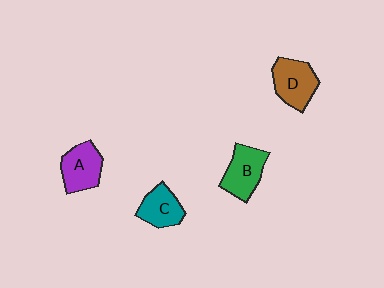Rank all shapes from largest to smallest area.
From largest to smallest: D (brown), B (green), A (purple), C (teal).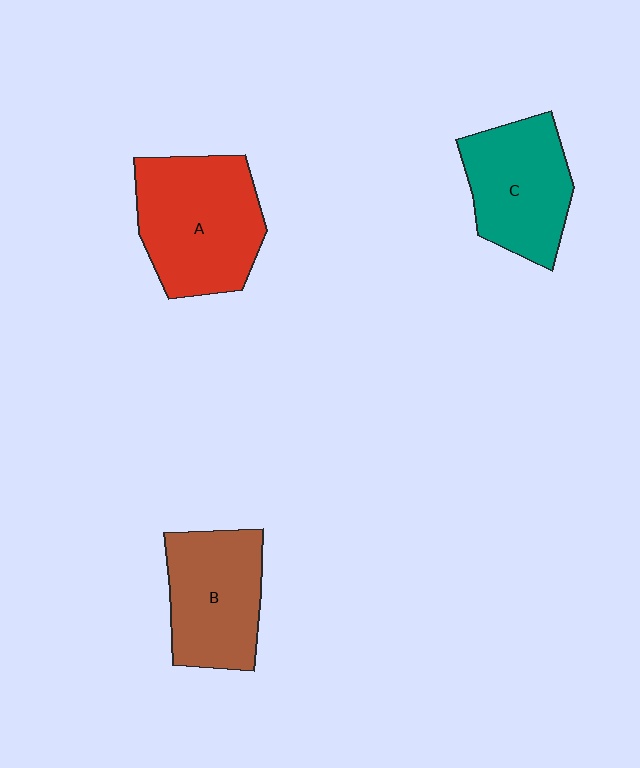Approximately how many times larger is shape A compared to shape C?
Approximately 1.2 times.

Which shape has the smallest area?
Shape C (teal).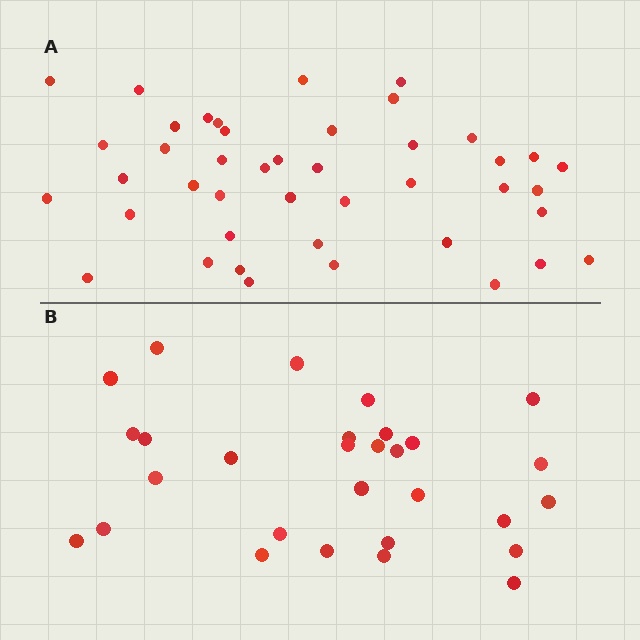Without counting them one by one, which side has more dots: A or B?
Region A (the top region) has more dots.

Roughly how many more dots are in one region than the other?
Region A has approximately 15 more dots than region B.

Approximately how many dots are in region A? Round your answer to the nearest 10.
About 40 dots. (The exact count is 43, which rounds to 40.)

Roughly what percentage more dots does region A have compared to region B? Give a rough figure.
About 50% more.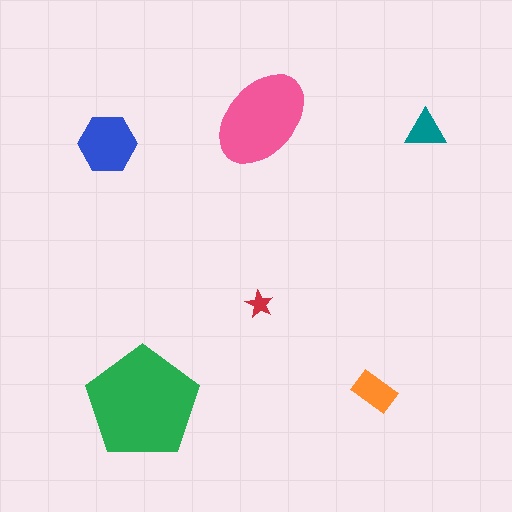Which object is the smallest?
The red star.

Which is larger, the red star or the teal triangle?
The teal triangle.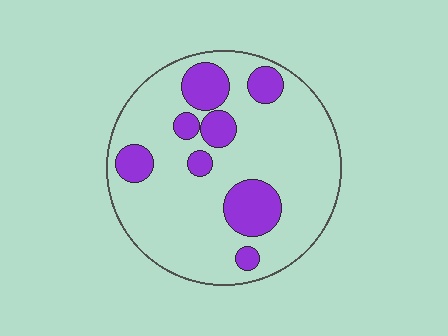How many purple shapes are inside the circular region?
8.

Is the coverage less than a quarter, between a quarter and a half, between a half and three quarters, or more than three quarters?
Less than a quarter.